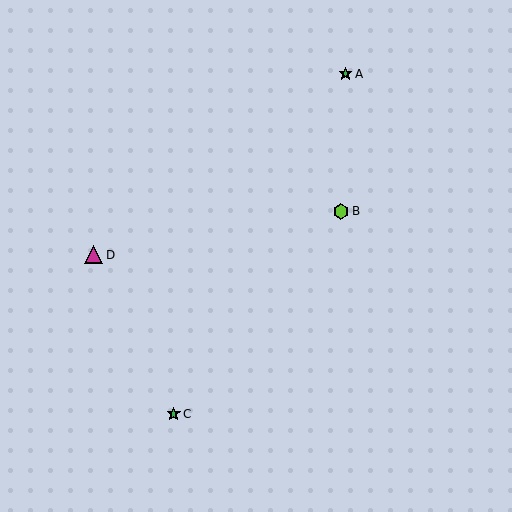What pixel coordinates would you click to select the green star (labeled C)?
Click at (174, 414) to select the green star C.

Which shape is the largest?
The magenta triangle (labeled D) is the largest.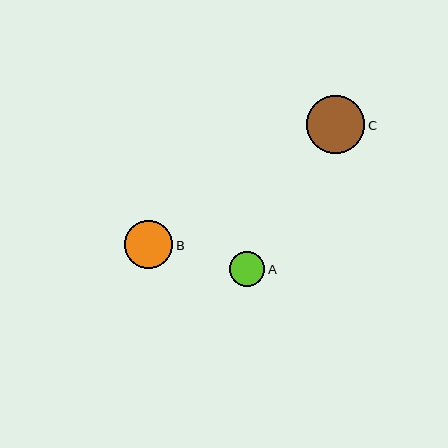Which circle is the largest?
Circle C is the largest with a size of approximately 58 pixels.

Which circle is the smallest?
Circle A is the smallest with a size of approximately 35 pixels.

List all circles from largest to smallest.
From largest to smallest: C, B, A.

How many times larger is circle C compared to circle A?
Circle C is approximately 1.7 times the size of circle A.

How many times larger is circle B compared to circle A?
Circle B is approximately 1.4 times the size of circle A.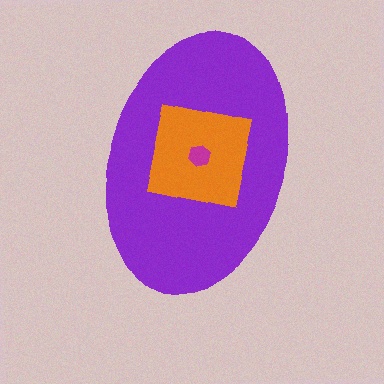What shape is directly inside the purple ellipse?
The orange square.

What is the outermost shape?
The purple ellipse.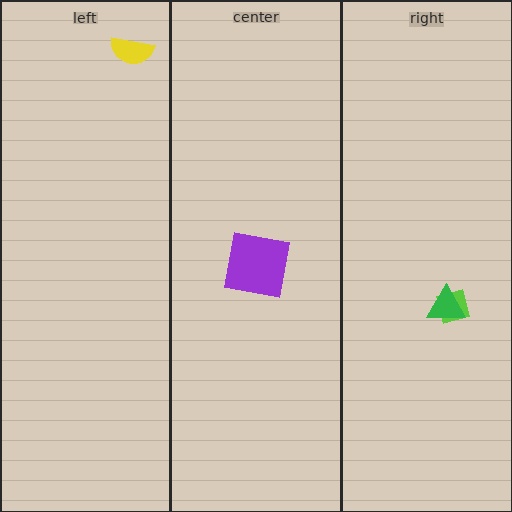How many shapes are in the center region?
1.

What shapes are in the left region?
The yellow semicircle.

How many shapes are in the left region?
1.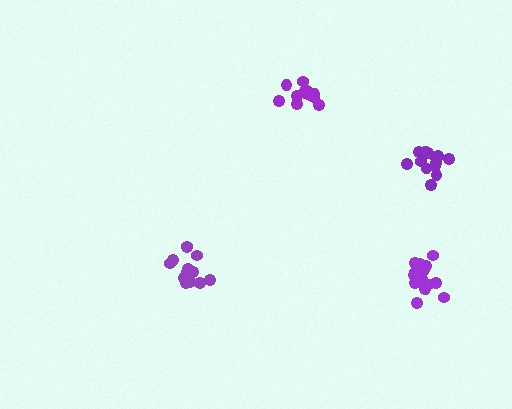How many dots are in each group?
Group 1: 13 dots, Group 2: 15 dots, Group 3: 12 dots, Group 4: 13 dots (53 total).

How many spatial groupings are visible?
There are 4 spatial groupings.